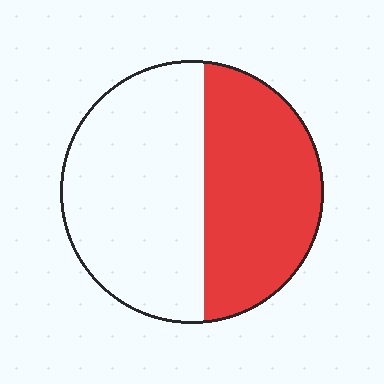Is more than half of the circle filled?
No.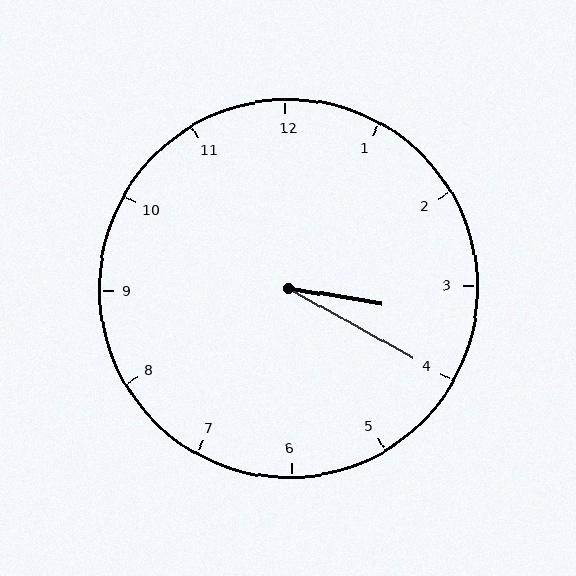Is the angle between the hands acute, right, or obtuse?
It is acute.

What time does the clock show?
3:20.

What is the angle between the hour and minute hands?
Approximately 20 degrees.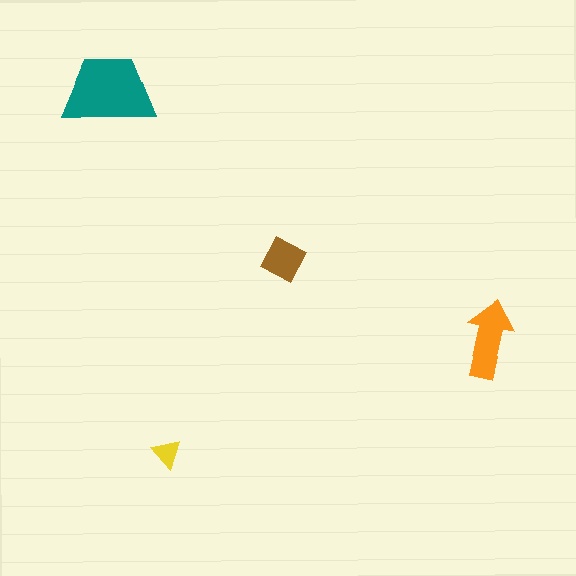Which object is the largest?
The teal trapezoid.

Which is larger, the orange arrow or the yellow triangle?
The orange arrow.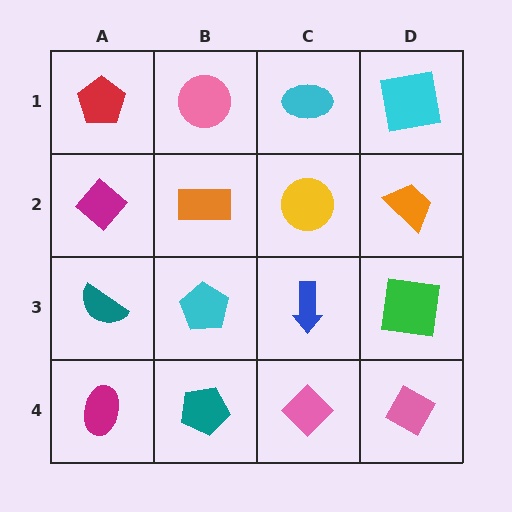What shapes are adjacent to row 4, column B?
A cyan pentagon (row 3, column B), a magenta ellipse (row 4, column A), a pink diamond (row 4, column C).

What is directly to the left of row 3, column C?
A cyan pentagon.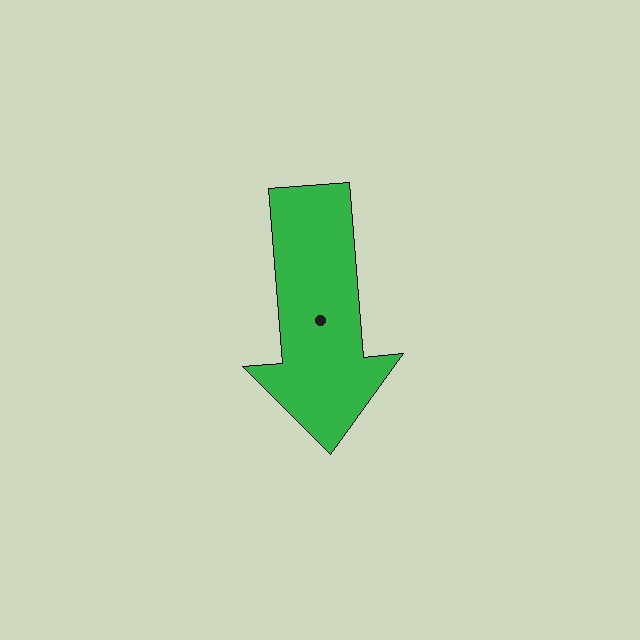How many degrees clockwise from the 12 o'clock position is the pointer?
Approximately 175 degrees.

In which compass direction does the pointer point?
South.